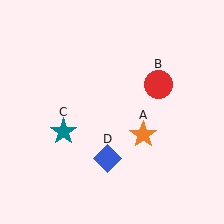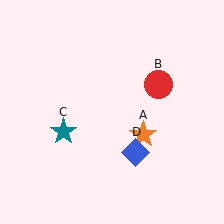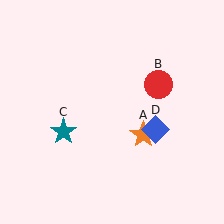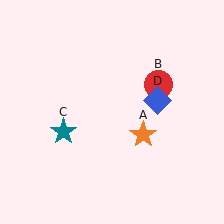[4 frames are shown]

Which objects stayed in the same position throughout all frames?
Orange star (object A) and red circle (object B) and teal star (object C) remained stationary.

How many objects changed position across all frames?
1 object changed position: blue diamond (object D).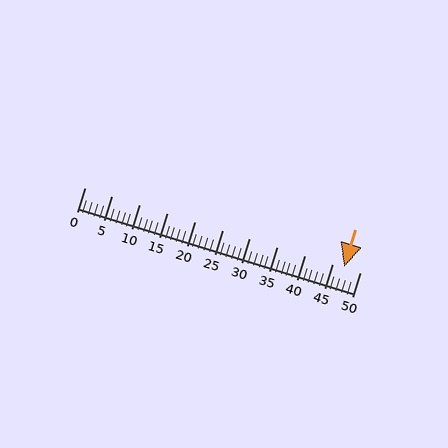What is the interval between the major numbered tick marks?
The major tick marks are spaced 5 units apart.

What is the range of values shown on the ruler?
The ruler shows values from 0 to 50.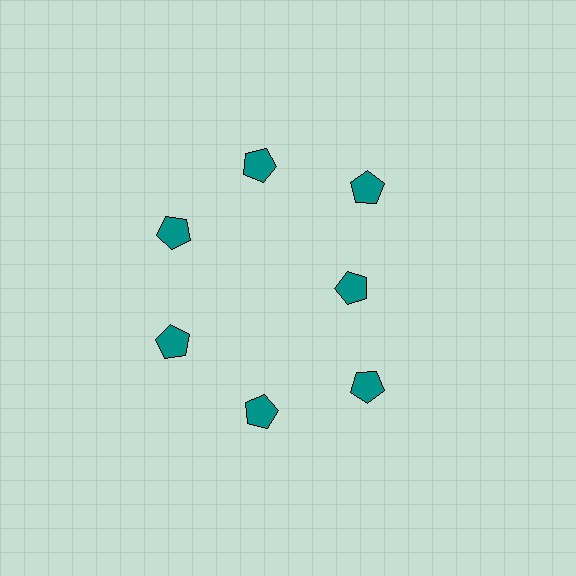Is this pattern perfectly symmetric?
No. The 7 teal pentagons are arranged in a ring, but one element near the 3 o'clock position is pulled inward toward the center, breaking the 7-fold rotational symmetry.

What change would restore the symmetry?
The symmetry would be restored by moving it outward, back onto the ring so that all 7 pentagons sit at equal angles and equal distance from the center.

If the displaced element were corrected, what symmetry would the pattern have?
It would have 7-fold rotational symmetry — the pattern would map onto itself every 51 degrees.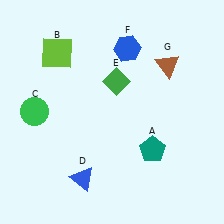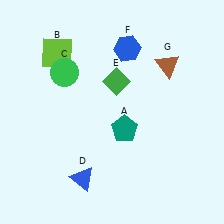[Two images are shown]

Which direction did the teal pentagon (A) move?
The teal pentagon (A) moved left.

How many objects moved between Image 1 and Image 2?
2 objects moved between the two images.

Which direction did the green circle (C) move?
The green circle (C) moved up.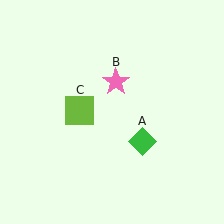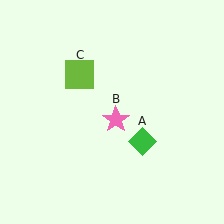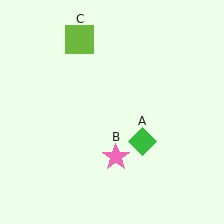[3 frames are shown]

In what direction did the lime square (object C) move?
The lime square (object C) moved up.